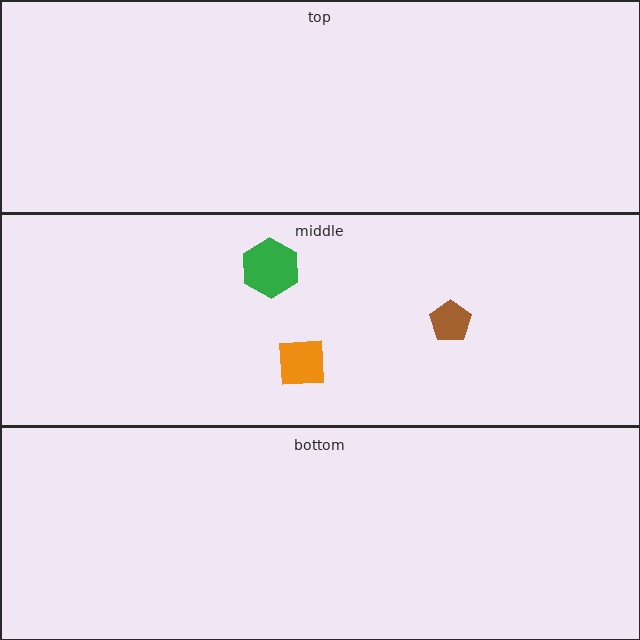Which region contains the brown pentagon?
The middle region.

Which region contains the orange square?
The middle region.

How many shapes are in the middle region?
3.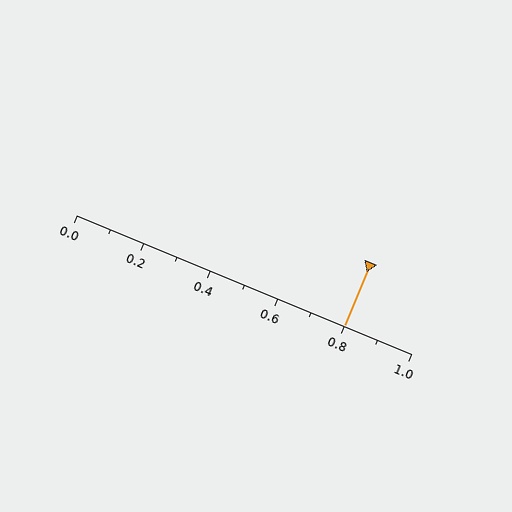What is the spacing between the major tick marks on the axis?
The major ticks are spaced 0.2 apart.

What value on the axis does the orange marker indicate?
The marker indicates approximately 0.8.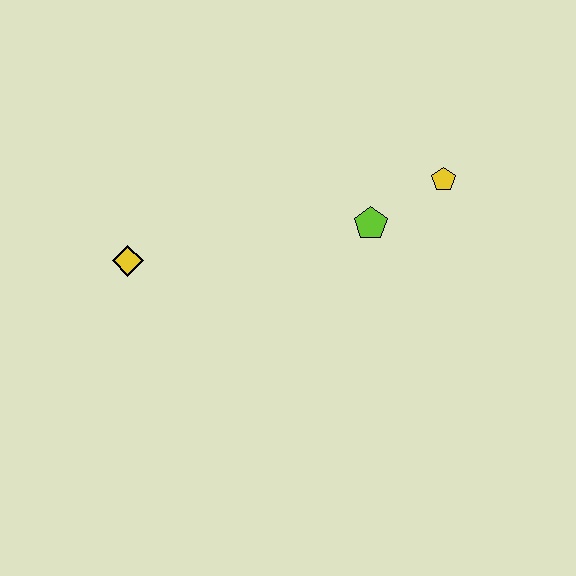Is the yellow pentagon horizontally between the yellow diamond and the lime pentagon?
No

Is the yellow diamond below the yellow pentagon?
Yes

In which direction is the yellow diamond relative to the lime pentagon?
The yellow diamond is to the left of the lime pentagon.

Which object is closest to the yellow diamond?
The lime pentagon is closest to the yellow diamond.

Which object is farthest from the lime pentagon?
The yellow diamond is farthest from the lime pentagon.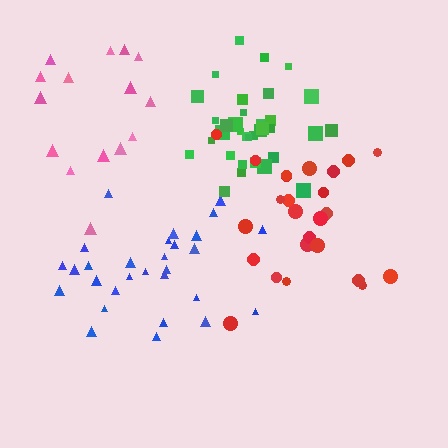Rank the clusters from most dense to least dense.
green, red, blue, pink.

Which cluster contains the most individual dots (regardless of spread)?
Green (34).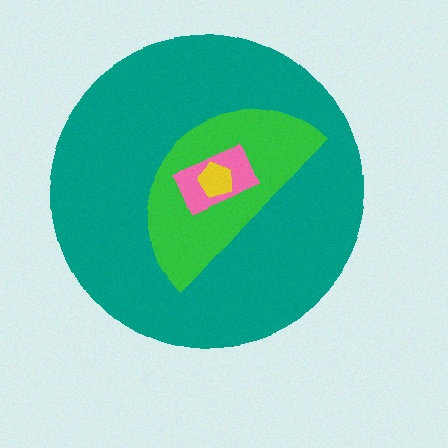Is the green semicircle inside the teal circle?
Yes.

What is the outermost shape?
The teal circle.